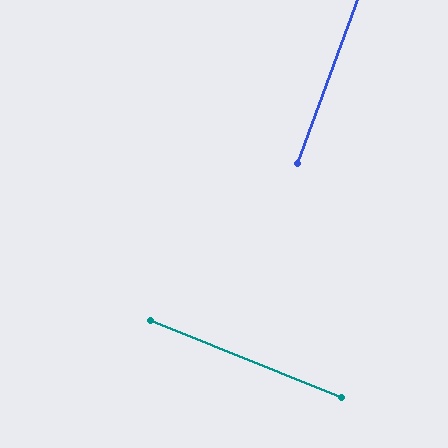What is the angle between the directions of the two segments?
Approximately 88 degrees.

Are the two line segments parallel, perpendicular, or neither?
Perpendicular — they meet at approximately 88°.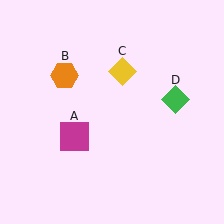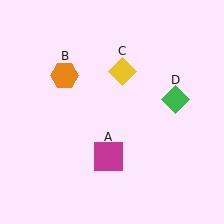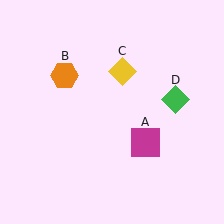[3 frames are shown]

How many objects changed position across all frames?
1 object changed position: magenta square (object A).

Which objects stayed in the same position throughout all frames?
Orange hexagon (object B) and yellow diamond (object C) and green diamond (object D) remained stationary.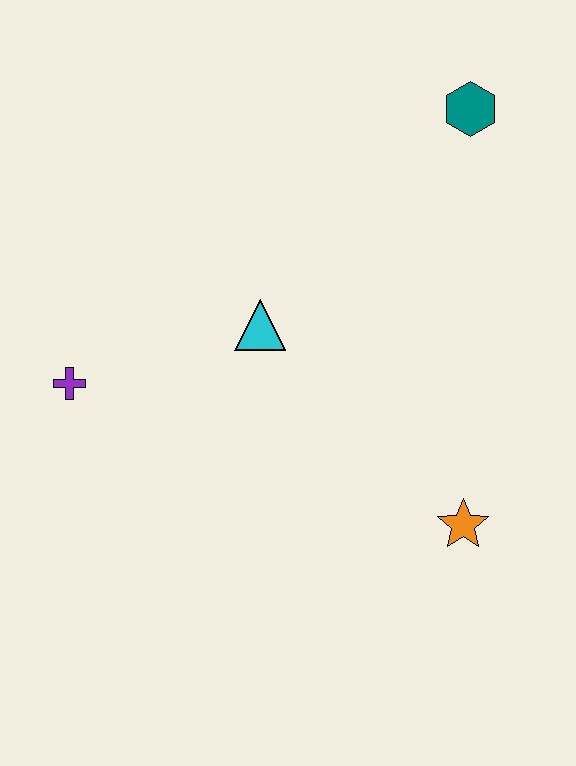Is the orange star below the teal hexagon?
Yes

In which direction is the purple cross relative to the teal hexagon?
The purple cross is to the left of the teal hexagon.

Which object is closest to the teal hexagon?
The cyan triangle is closest to the teal hexagon.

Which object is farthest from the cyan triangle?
The teal hexagon is farthest from the cyan triangle.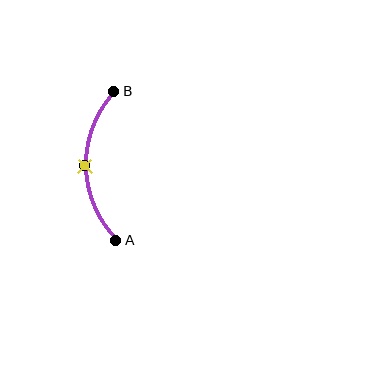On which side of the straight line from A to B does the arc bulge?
The arc bulges to the left of the straight line connecting A and B.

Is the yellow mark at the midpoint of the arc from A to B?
Yes. The yellow mark lies on the arc at equal arc-length from both A and B — it is the arc midpoint.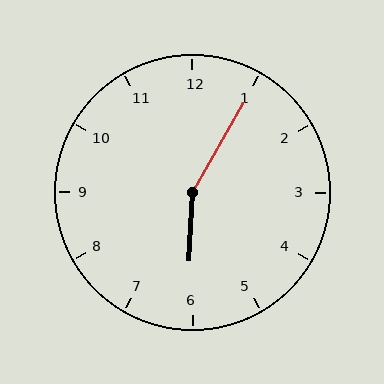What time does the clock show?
6:05.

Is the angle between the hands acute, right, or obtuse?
It is obtuse.